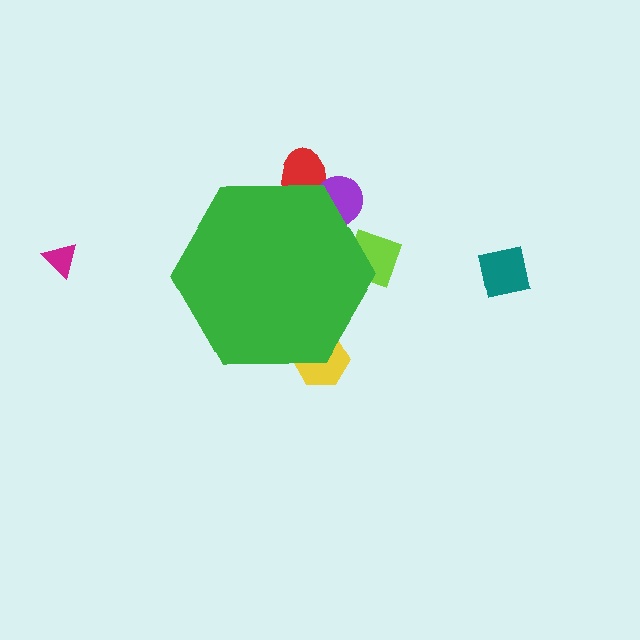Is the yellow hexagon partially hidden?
Yes, the yellow hexagon is partially hidden behind the green hexagon.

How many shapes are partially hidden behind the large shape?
4 shapes are partially hidden.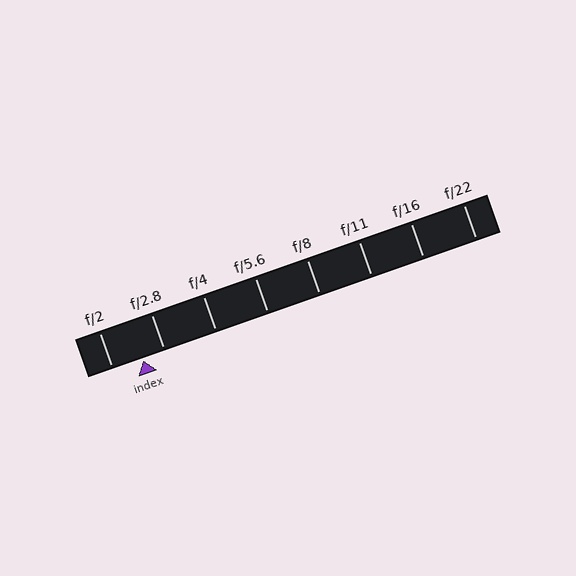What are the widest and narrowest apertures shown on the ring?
The widest aperture shown is f/2 and the narrowest is f/22.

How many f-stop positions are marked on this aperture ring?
There are 8 f-stop positions marked.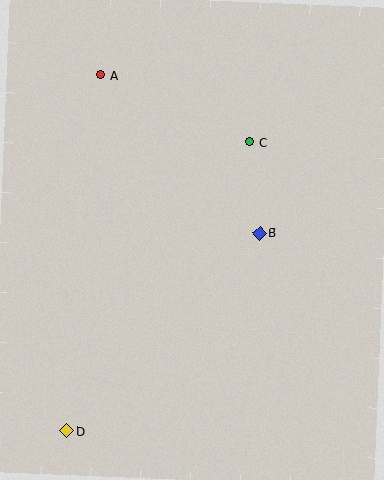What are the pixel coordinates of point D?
Point D is at (67, 431).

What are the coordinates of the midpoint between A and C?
The midpoint between A and C is at (175, 108).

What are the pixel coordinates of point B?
Point B is at (259, 233).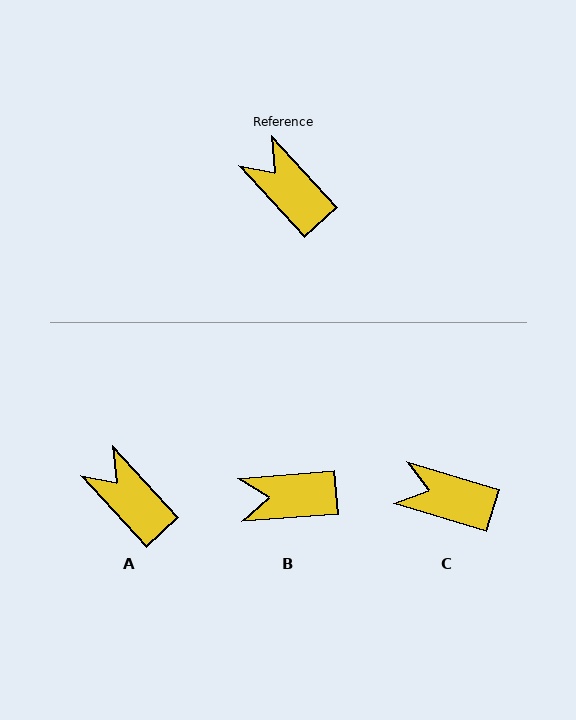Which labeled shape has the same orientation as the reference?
A.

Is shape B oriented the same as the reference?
No, it is off by about 52 degrees.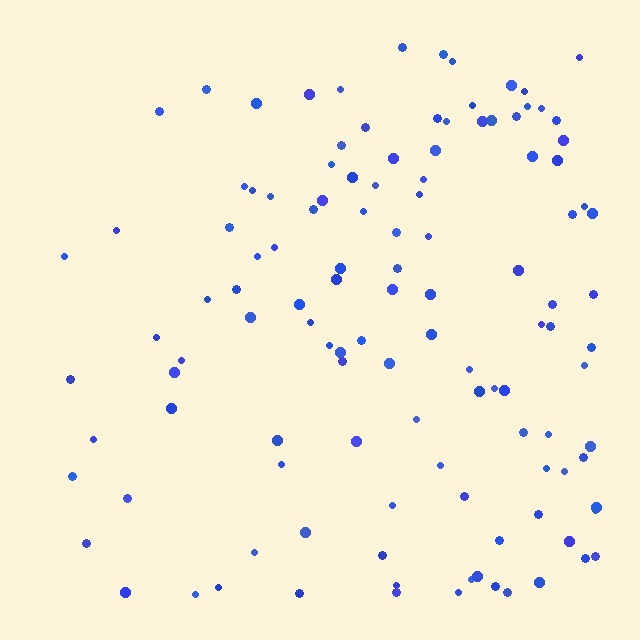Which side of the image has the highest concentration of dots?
The right.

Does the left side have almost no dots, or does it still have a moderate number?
Still a moderate number, just noticeably fewer than the right.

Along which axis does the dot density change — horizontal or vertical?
Horizontal.